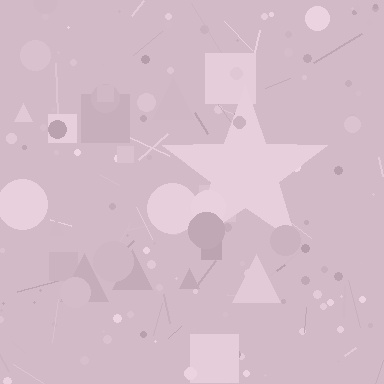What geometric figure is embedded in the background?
A star is embedded in the background.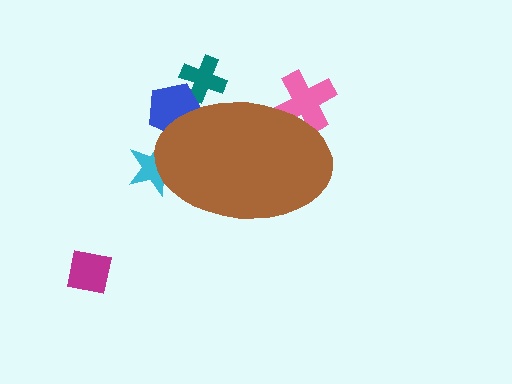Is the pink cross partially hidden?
Yes, the pink cross is partially hidden behind the brown ellipse.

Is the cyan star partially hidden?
Yes, the cyan star is partially hidden behind the brown ellipse.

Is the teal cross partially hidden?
Yes, the teal cross is partially hidden behind the brown ellipse.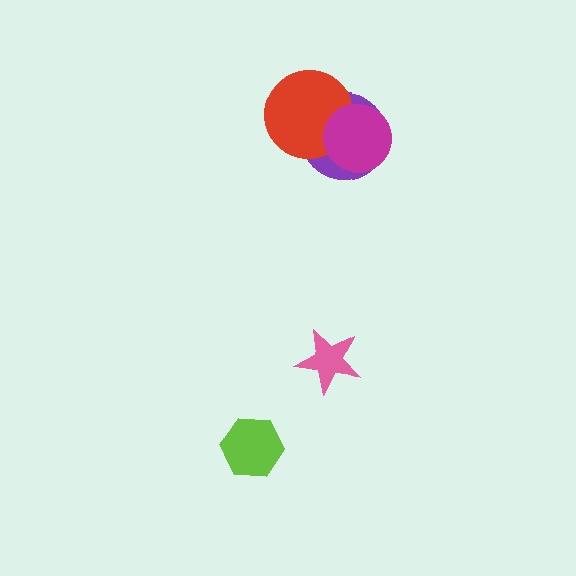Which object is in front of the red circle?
The magenta circle is in front of the red circle.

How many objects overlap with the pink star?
0 objects overlap with the pink star.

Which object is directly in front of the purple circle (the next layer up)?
The red circle is directly in front of the purple circle.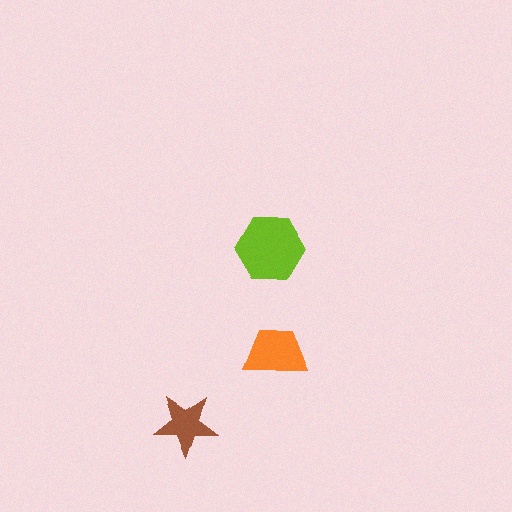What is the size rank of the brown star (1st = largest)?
3rd.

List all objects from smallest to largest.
The brown star, the orange trapezoid, the lime hexagon.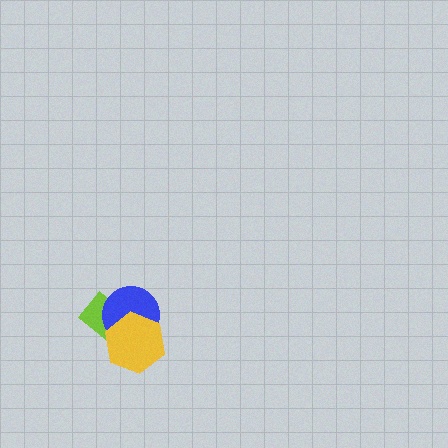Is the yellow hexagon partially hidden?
No, no other shape covers it.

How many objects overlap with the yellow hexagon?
2 objects overlap with the yellow hexagon.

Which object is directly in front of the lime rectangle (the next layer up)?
The blue circle is directly in front of the lime rectangle.